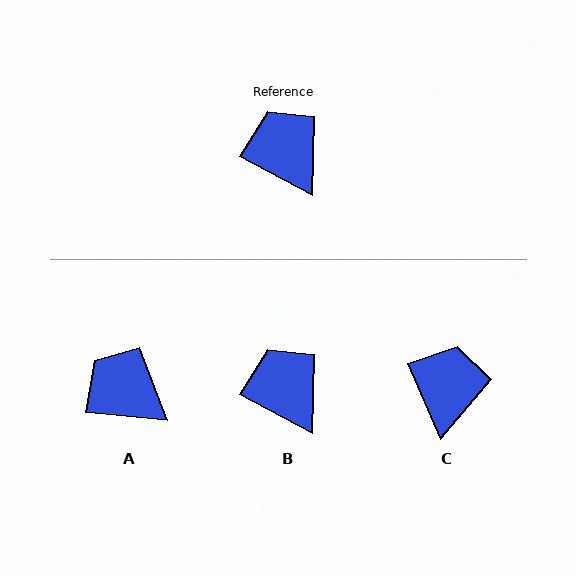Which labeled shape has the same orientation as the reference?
B.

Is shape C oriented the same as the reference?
No, it is off by about 39 degrees.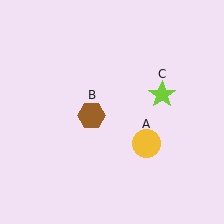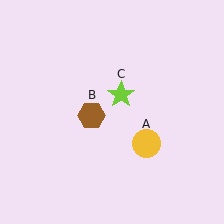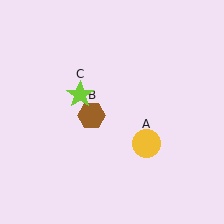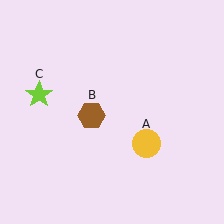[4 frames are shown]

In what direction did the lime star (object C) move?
The lime star (object C) moved left.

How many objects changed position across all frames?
1 object changed position: lime star (object C).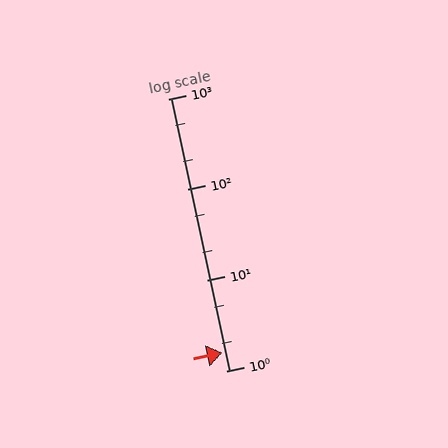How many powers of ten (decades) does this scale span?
The scale spans 3 decades, from 1 to 1000.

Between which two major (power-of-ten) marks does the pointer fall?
The pointer is between 1 and 10.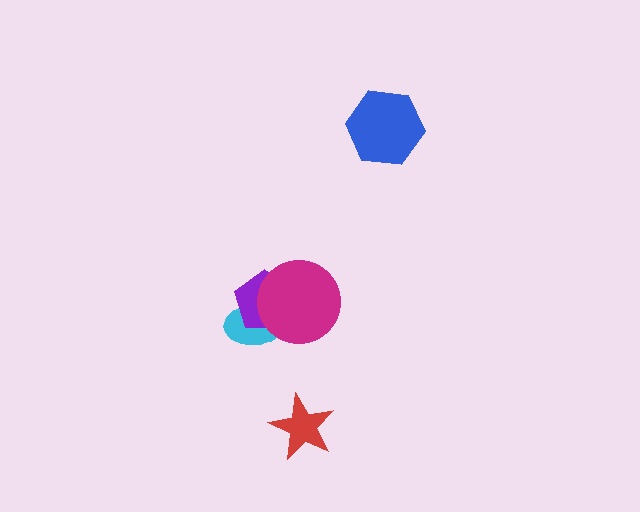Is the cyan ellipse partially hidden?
Yes, it is partially covered by another shape.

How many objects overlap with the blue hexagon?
0 objects overlap with the blue hexagon.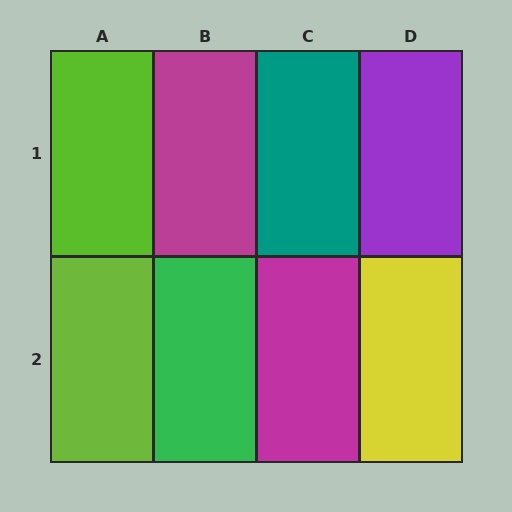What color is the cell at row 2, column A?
Lime.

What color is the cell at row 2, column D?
Yellow.